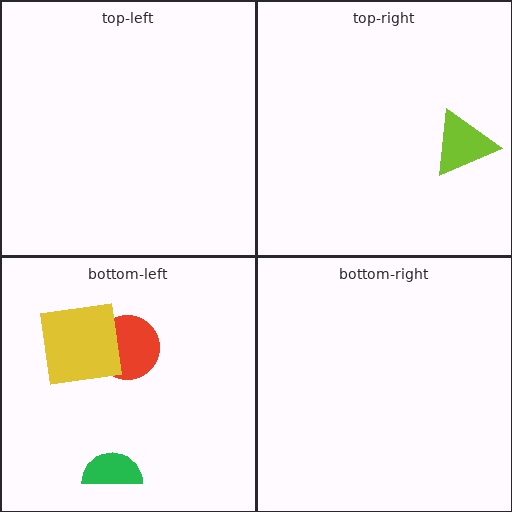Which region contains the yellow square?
The bottom-left region.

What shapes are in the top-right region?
The lime triangle.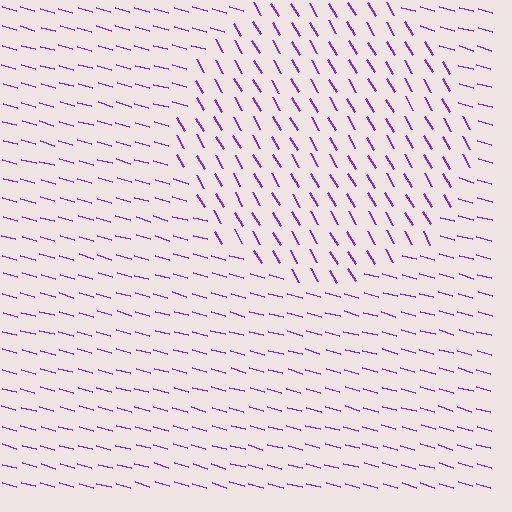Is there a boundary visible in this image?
Yes, there is a texture boundary formed by a change in line orientation.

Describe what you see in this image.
The image is filled with small purple line segments. A circle region in the image has lines oriented differently from the surrounding lines, creating a visible texture boundary.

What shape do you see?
I see a circle.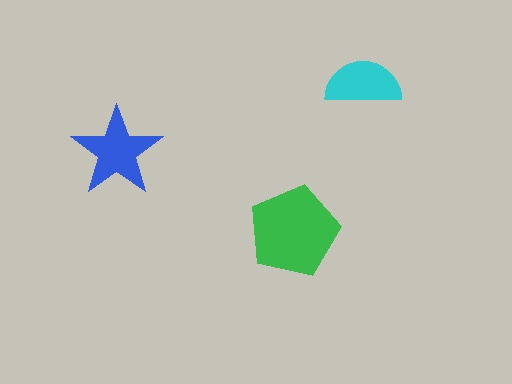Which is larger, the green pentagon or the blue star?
The green pentagon.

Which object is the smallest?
The cyan semicircle.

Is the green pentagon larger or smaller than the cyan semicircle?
Larger.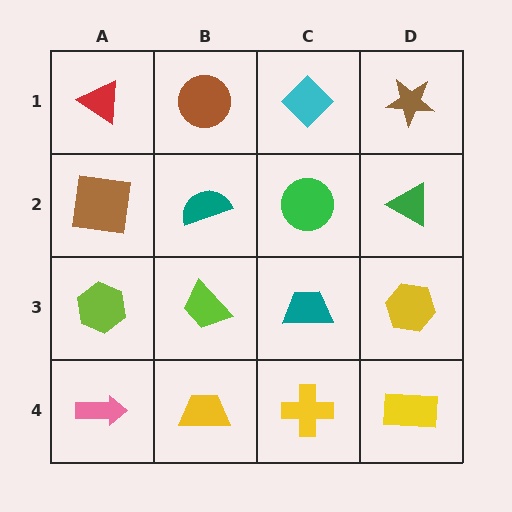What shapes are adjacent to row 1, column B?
A teal semicircle (row 2, column B), a red triangle (row 1, column A), a cyan diamond (row 1, column C).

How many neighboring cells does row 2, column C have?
4.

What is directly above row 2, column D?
A brown star.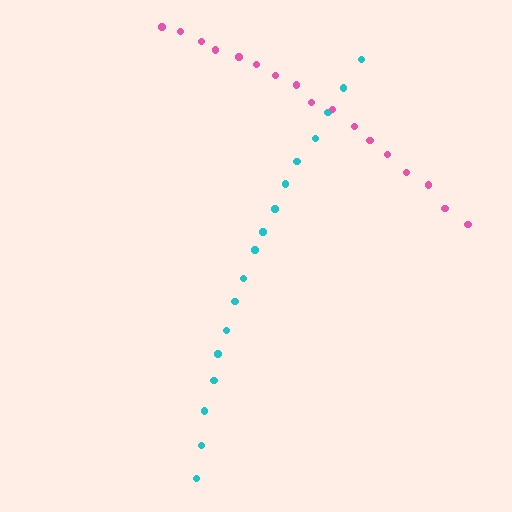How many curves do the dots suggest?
There are 2 distinct paths.